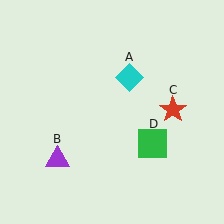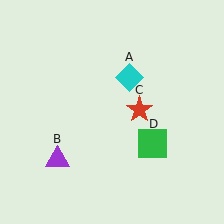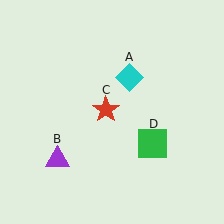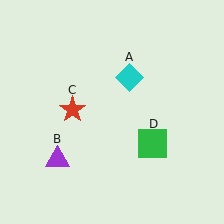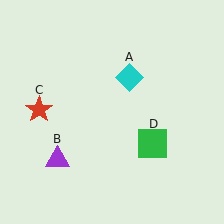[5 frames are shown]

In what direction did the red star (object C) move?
The red star (object C) moved left.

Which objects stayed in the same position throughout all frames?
Cyan diamond (object A) and purple triangle (object B) and green square (object D) remained stationary.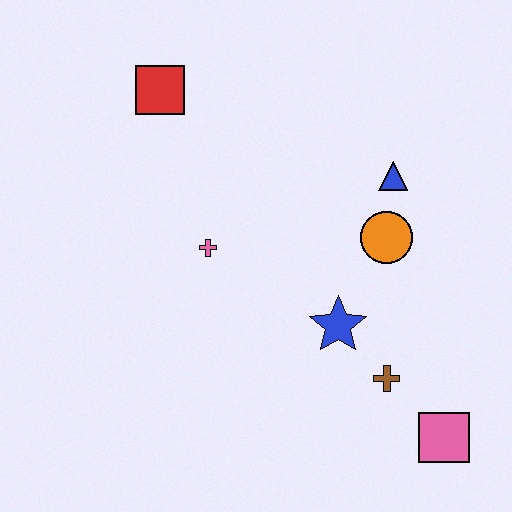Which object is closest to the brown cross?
The blue star is closest to the brown cross.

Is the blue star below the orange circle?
Yes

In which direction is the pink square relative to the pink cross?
The pink square is to the right of the pink cross.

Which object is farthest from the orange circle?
The red square is farthest from the orange circle.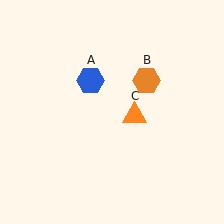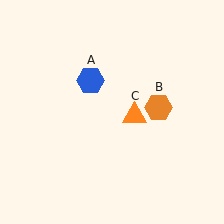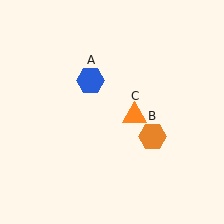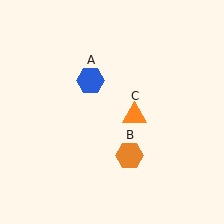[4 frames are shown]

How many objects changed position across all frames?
1 object changed position: orange hexagon (object B).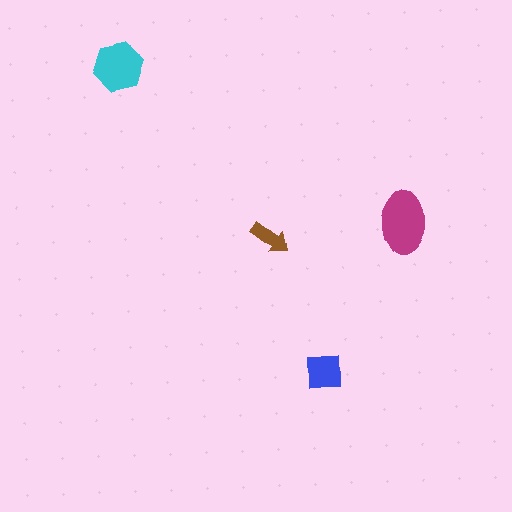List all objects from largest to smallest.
The magenta ellipse, the cyan hexagon, the blue square, the brown arrow.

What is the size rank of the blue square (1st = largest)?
3rd.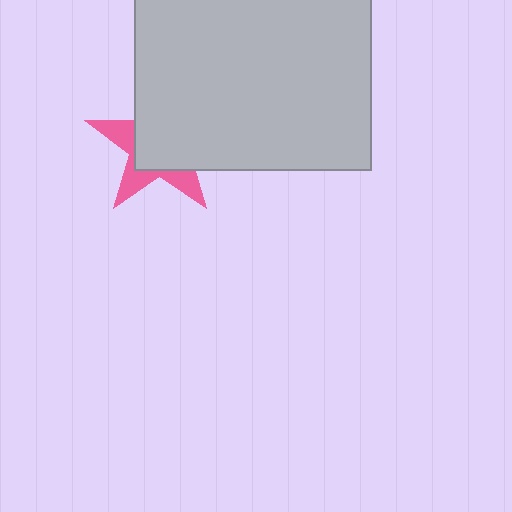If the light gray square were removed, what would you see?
You would see the complete pink star.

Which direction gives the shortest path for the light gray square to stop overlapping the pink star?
Moving toward the upper-right gives the shortest separation.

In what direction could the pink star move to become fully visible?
The pink star could move toward the lower-left. That would shift it out from behind the light gray square entirely.